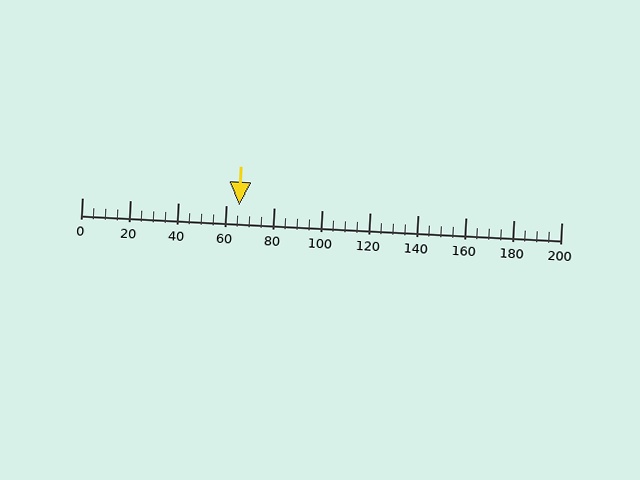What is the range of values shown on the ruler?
The ruler shows values from 0 to 200.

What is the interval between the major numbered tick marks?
The major tick marks are spaced 20 units apart.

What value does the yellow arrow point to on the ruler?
The yellow arrow points to approximately 66.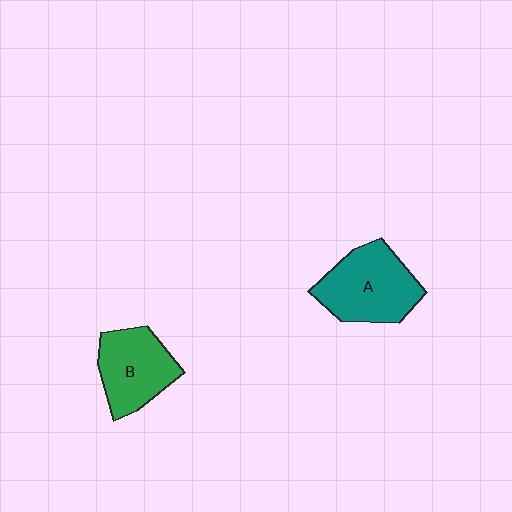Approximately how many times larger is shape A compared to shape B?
Approximately 1.2 times.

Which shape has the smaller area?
Shape B (green).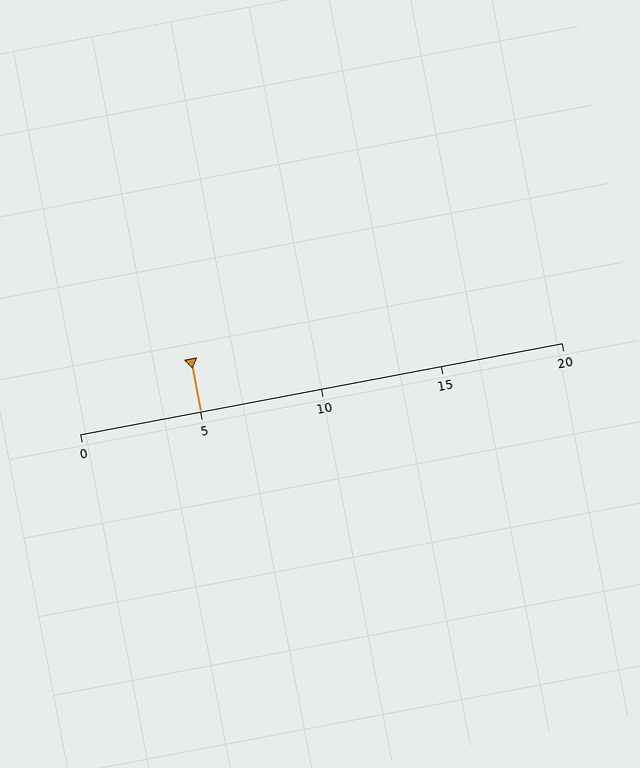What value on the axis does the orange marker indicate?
The marker indicates approximately 5.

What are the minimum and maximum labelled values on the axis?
The axis runs from 0 to 20.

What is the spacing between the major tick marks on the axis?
The major ticks are spaced 5 apart.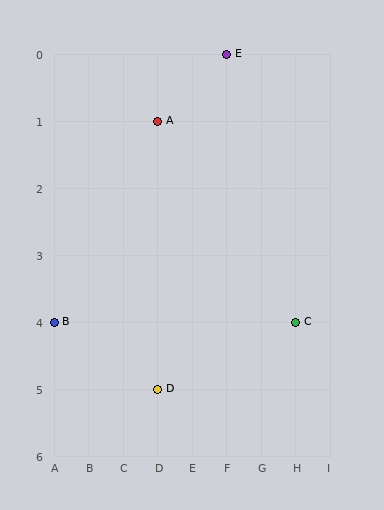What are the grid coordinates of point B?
Point B is at grid coordinates (A, 4).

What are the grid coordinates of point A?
Point A is at grid coordinates (D, 1).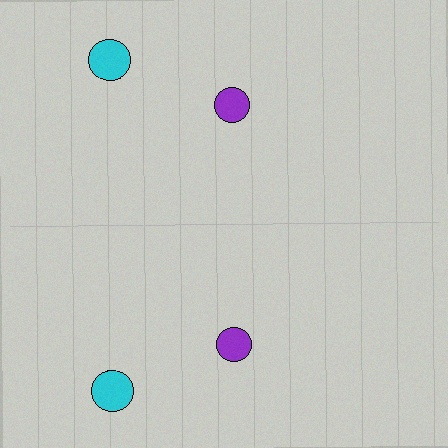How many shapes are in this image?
There are 4 shapes in this image.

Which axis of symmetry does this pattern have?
The pattern has a horizontal axis of symmetry running through the center of the image.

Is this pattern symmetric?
Yes, this pattern has bilateral (reflection) symmetry.